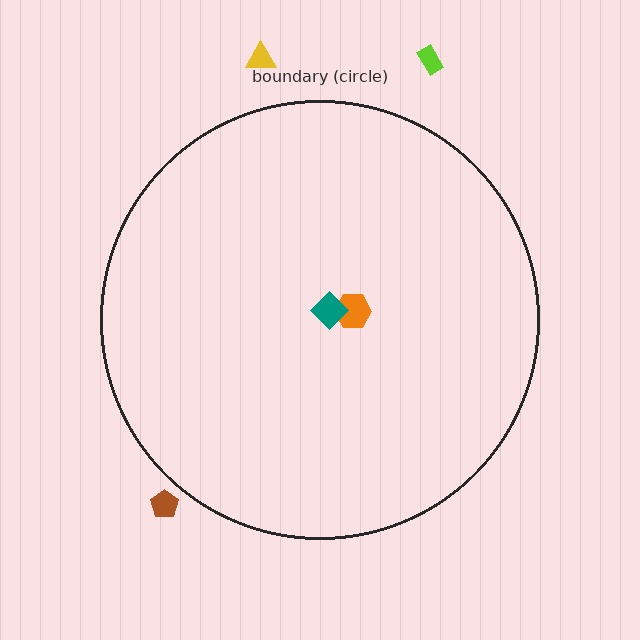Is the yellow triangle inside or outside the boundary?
Outside.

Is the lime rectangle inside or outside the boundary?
Outside.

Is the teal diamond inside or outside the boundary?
Inside.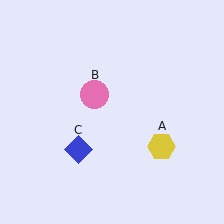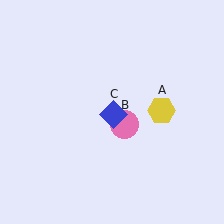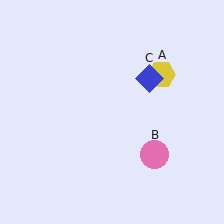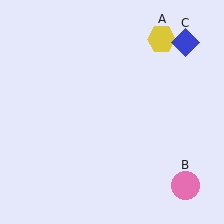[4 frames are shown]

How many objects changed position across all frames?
3 objects changed position: yellow hexagon (object A), pink circle (object B), blue diamond (object C).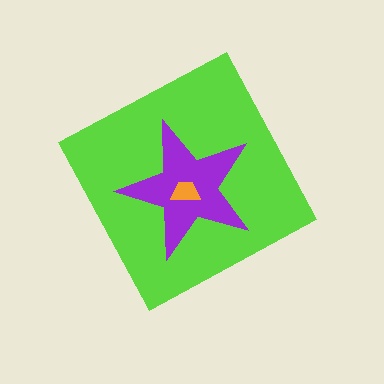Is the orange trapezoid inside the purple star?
Yes.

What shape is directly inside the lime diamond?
The purple star.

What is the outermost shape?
The lime diamond.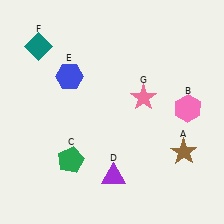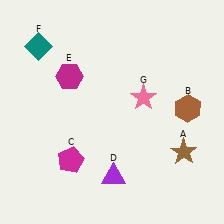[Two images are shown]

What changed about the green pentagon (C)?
In Image 1, C is green. In Image 2, it changed to magenta.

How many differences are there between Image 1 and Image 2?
There are 3 differences between the two images.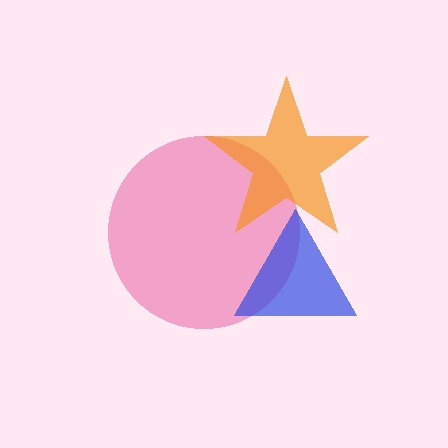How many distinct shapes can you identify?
There are 3 distinct shapes: a pink circle, an orange star, a blue triangle.